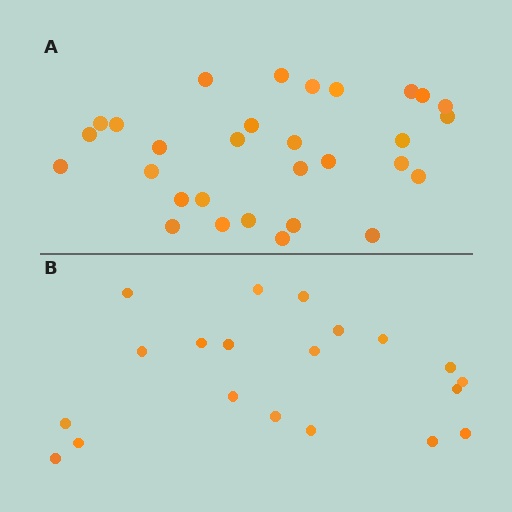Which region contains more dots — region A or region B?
Region A (the top region) has more dots.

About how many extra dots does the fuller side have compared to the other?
Region A has roughly 10 or so more dots than region B.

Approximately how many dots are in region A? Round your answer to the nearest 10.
About 30 dots.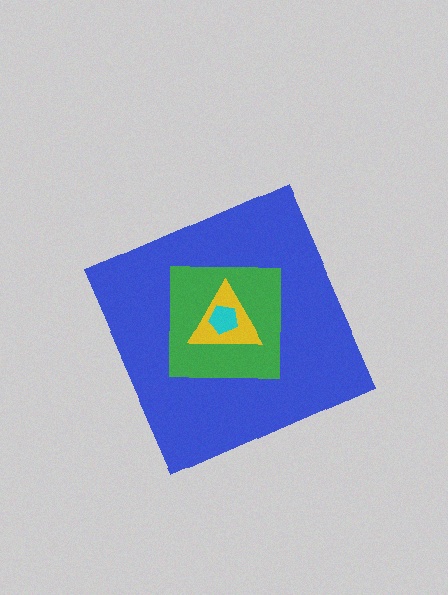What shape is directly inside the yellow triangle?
The cyan pentagon.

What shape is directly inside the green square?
The yellow triangle.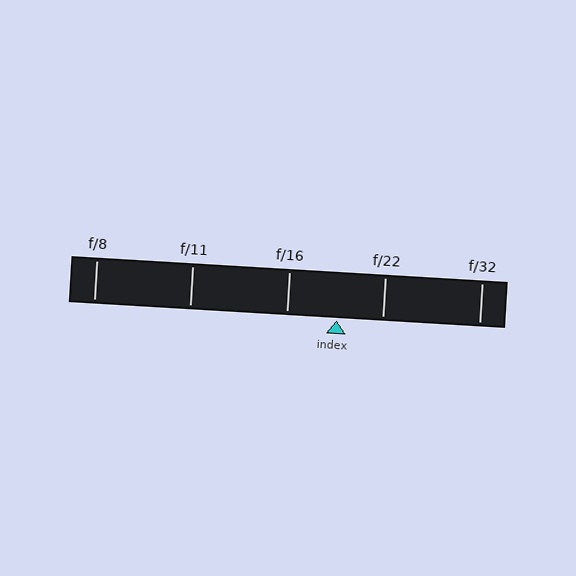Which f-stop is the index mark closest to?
The index mark is closest to f/22.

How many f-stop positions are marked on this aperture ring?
There are 5 f-stop positions marked.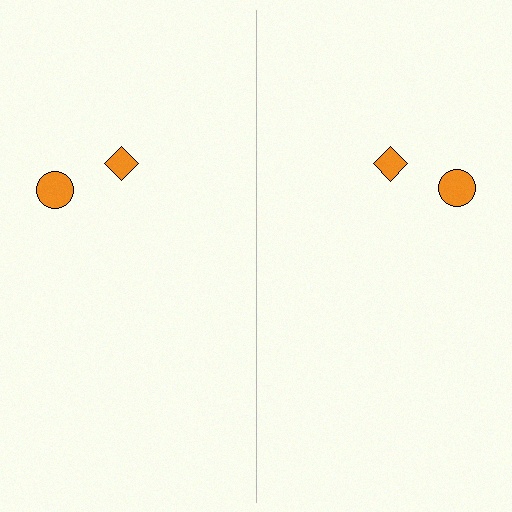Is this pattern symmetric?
Yes, this pattern has bilateral (reflection) symmetry.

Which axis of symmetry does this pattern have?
The pattern has a vertical axis of symmetry running through the center of the image.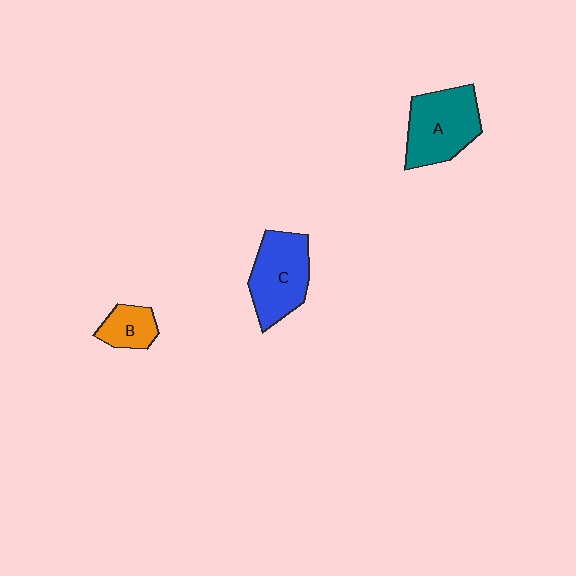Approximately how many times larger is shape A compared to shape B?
Approximately 2.2 times.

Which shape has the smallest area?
Shape B (orange).